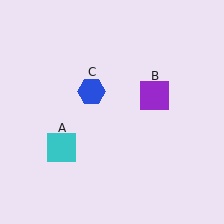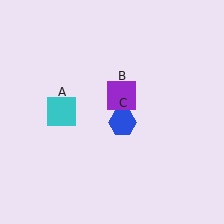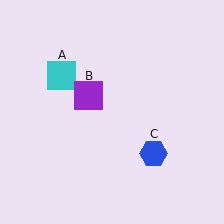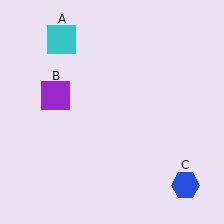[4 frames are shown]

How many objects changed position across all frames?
3 objects changed position: cyan square (object A), purple square (object B), blue hexagon (object C).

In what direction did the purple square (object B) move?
The purple square (object B) moved left.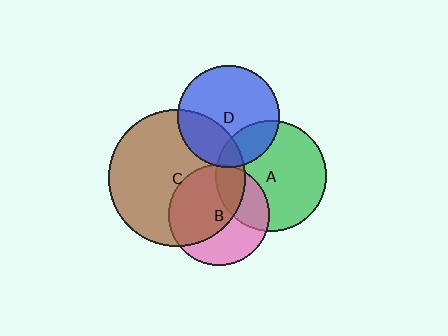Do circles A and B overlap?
Yes.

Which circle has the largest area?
Circle C (brown).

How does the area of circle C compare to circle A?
Approximately 1.5 times.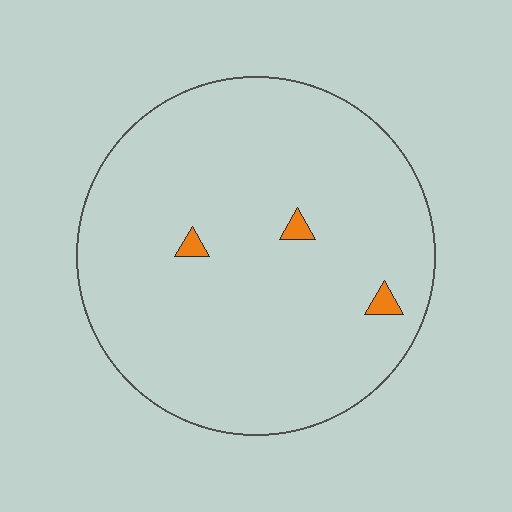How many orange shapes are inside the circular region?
3.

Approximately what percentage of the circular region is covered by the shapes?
Approximately 0%.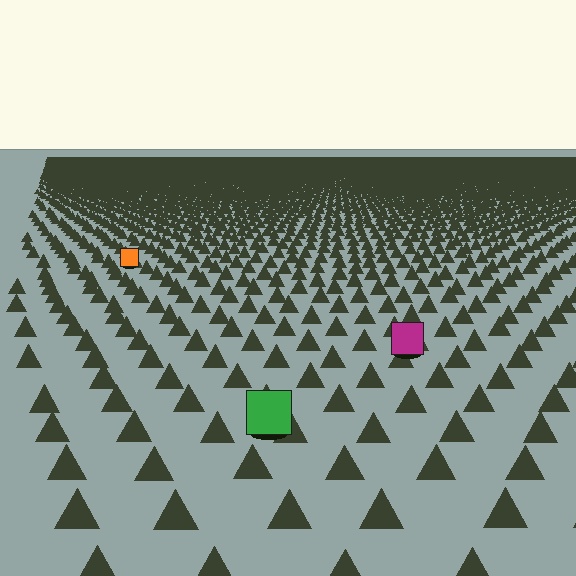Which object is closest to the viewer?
The green square is closest. The texture marks near it are larger and more spread out.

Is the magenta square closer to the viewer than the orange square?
Yes. The magenta square is closer — you can tell from the texture gradient: the ground texture is coarser near it.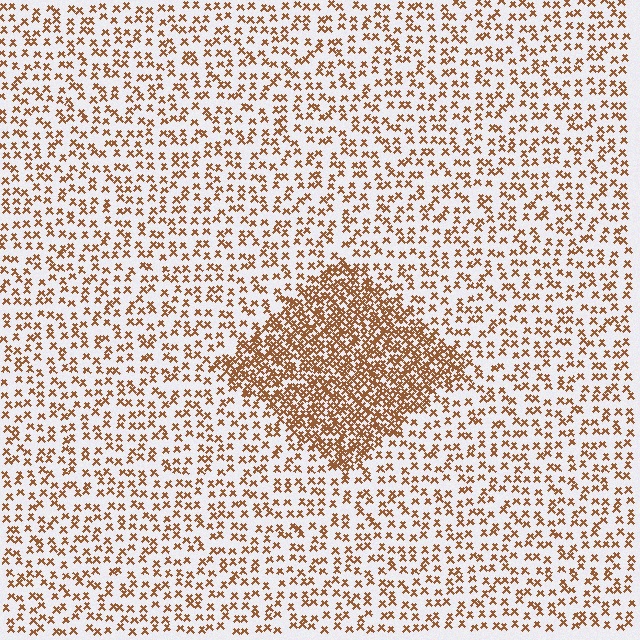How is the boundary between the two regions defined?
The boundary is defined by a change in element density (approximately 2.7x ratio). All elements are the same color, size, and shape.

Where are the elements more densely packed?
The elements are more densely packed inside the diamond boundary.